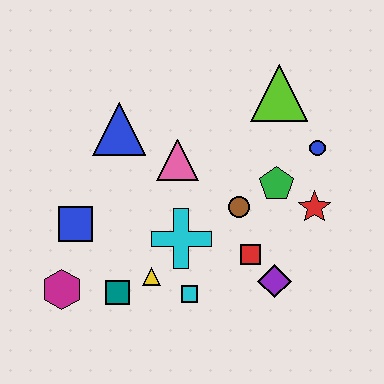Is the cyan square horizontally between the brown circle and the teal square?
Yes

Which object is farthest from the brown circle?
The magenta hexagon is farthest from the brown circle.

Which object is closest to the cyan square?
The yellow triangle is closest to the cyan square.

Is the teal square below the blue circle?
Yes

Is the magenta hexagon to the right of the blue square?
No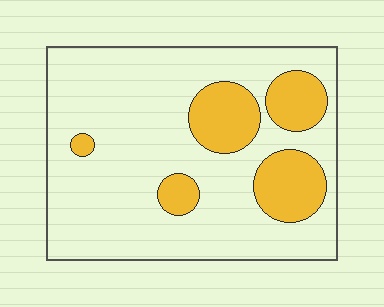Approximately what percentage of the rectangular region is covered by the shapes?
Approximately 20%.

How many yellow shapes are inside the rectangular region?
5.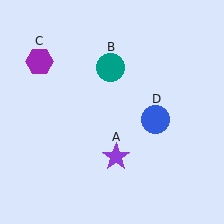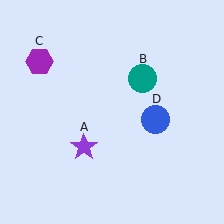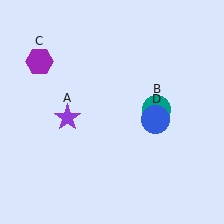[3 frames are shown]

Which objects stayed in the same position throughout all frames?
Purple hexagon (object C) and blue circle (object D) remained stationary.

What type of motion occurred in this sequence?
The purple star (object A), teal circle (object B) rotated clockwise around the center of the scene.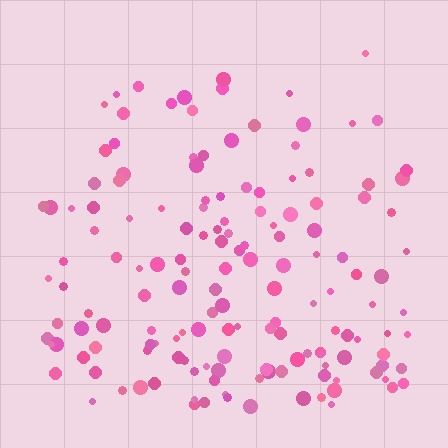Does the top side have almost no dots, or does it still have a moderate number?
Still a moderate number, just noticeably fewer than the bottom.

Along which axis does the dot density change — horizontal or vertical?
Vertical.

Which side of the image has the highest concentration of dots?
The bottom.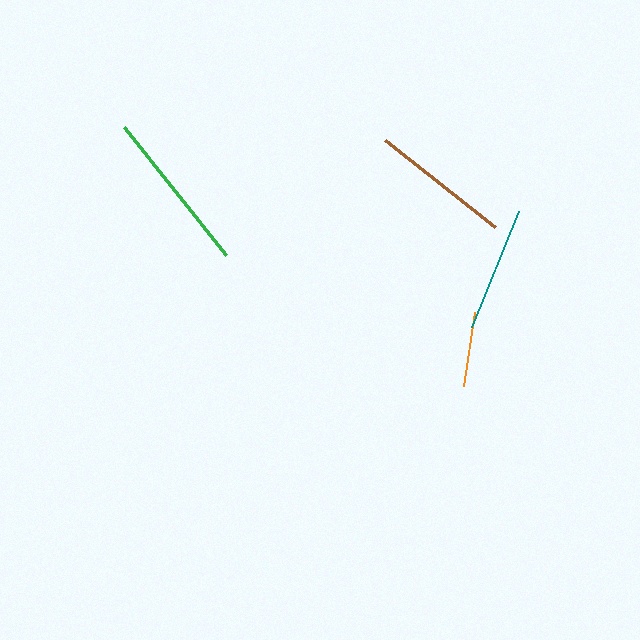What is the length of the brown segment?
The brown segment is approximately 140 pixels long.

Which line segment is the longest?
The green line is the longest at approximately 164 pixels.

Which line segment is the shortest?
The orange line is the shortest at approximately 75 pixels.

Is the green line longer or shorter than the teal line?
The green line is longer than the teal line.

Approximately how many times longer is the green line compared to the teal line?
The green line is approximately 1.3 times the length of the teal line.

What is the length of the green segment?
The green segment is approximately 164 pixels long.